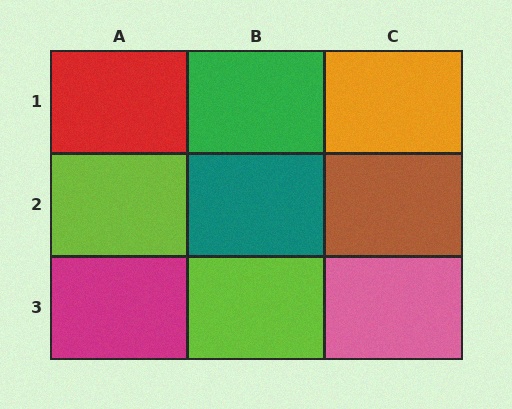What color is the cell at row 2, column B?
Teal.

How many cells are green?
1 cell is green.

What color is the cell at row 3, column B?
Lime.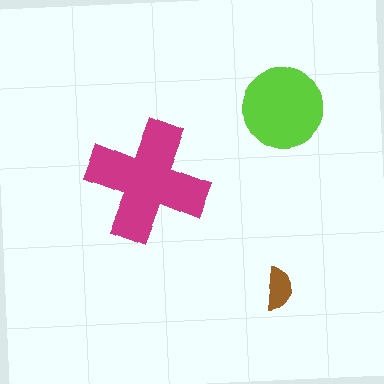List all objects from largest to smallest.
The magenta cross, the lime circle, the brown semicircle.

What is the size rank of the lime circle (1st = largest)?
2nd.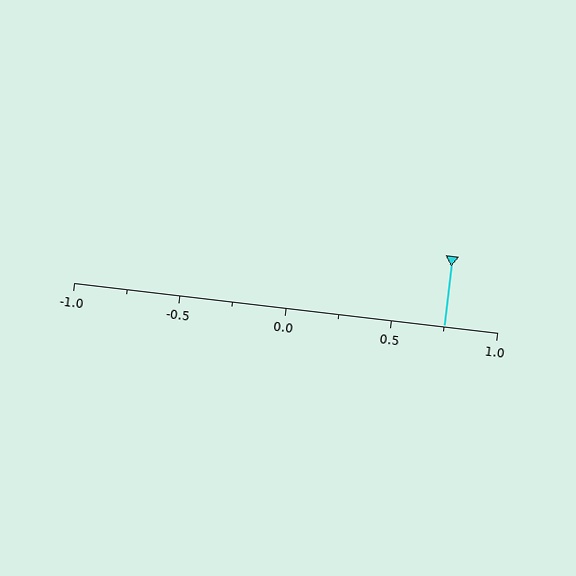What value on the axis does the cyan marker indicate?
The marker indicates approximately 0.75.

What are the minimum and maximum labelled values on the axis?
The axis runs from -1.0 to 1.0.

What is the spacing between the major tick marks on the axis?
The major ticks are spaced 0.5 apart.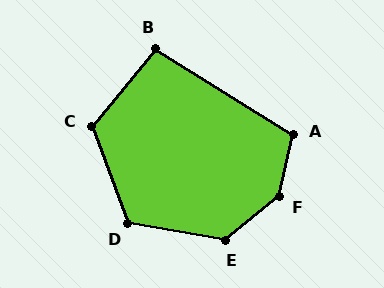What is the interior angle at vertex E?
Approximately 131 degrees (obtuse).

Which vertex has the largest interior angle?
F, at approximately 142 degrees.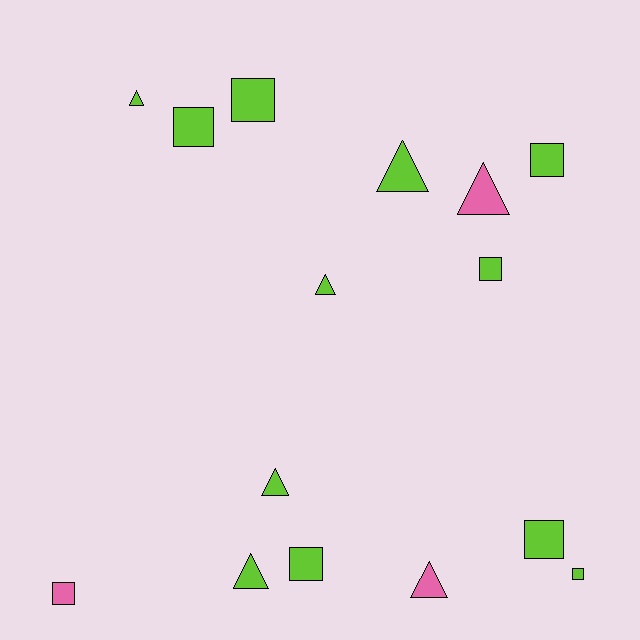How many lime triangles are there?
There are 5 lime triangles.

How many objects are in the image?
There are 15 objects.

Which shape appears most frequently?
Square, with 8 objects.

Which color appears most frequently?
Lime, with 12 objects.